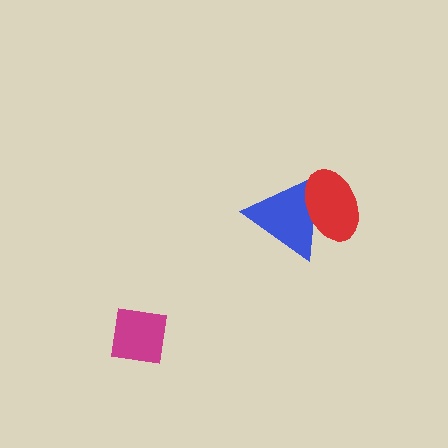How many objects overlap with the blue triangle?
1 object overlaps with the blue triangle.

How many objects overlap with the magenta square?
0 objects overlap with the magenta square.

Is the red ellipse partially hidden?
No, no other shape covers it.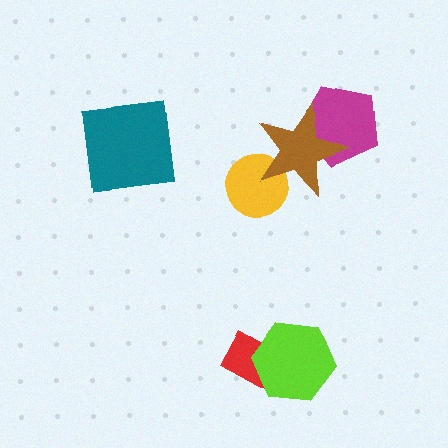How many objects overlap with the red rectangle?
1 object overlaps with the red rectangle.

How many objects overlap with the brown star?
2 objects overlap with the brown star.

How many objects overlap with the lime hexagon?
1 object overlaps with the lime hexagon.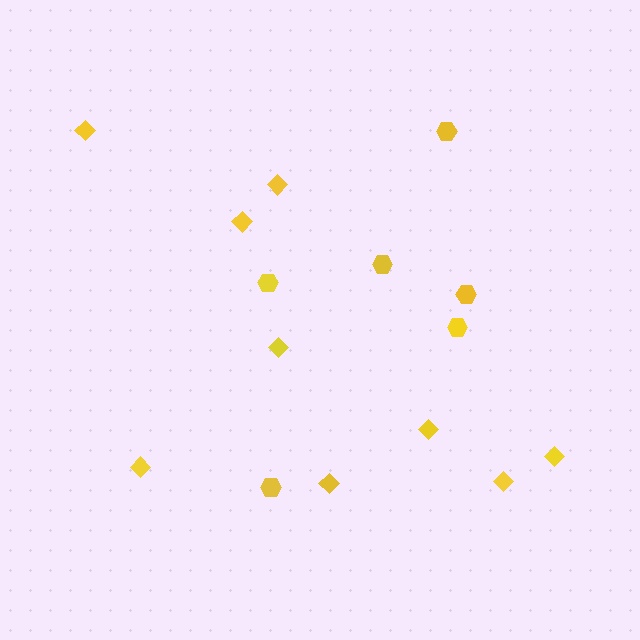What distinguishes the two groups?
There are 2 groups: one group of hexagons (6) and one group of diamonds (9).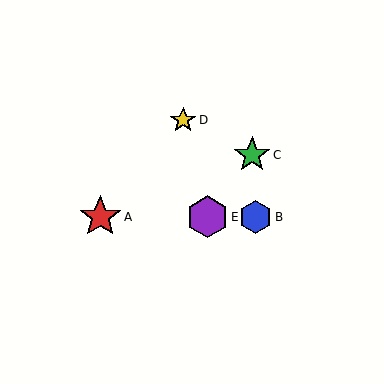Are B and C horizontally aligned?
No, B is at y≈217 and C is at y≈155.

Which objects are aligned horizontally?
Objects A, B, E are aligned horizontally.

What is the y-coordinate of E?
Object E is at y≈217.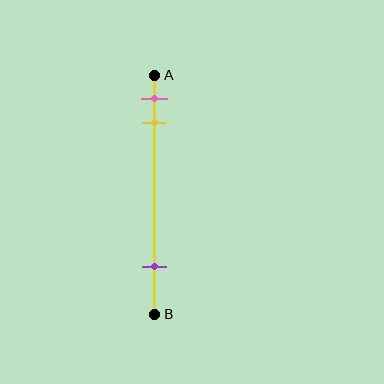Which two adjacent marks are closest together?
The pink and yellow marks are the closest adjacent pair.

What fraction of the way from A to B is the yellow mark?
The yellow mark is approximately 20% (0.2) of the way from A to B.